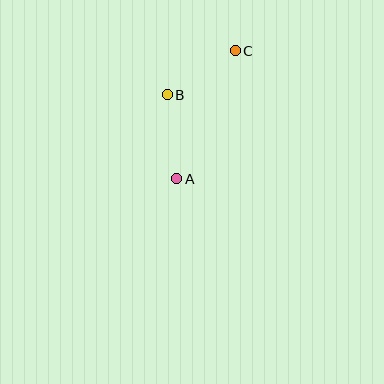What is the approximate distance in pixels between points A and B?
The distance between A and B is approximately 85 pixels.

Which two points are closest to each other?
Points B and C are closest to each other.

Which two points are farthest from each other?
Points A and C are farthest from each other.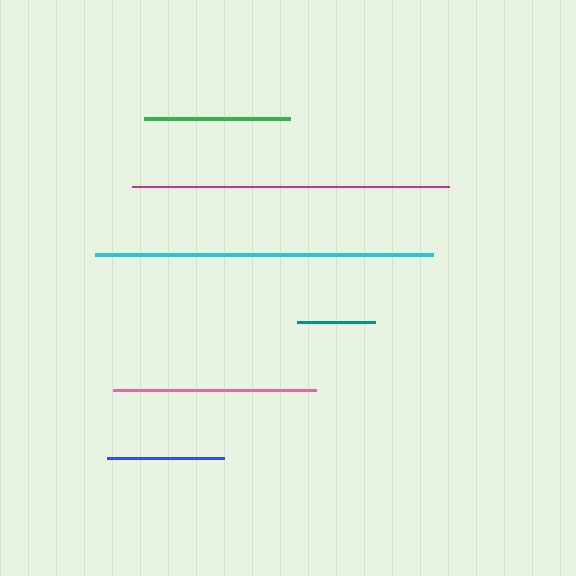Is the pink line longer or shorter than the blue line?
The pink line is longer than the blue line.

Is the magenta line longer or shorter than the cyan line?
The cyan line is longer than the magenta line.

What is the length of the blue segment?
The blue segment is approximately 117 pixels long.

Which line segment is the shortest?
The teal line is the shortest at approximately 78 pixels.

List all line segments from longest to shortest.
From longest to shortest: cyan, magenta, pink, green, blue, teal.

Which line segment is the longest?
The cyan line is the longest at approximately 338 pixels.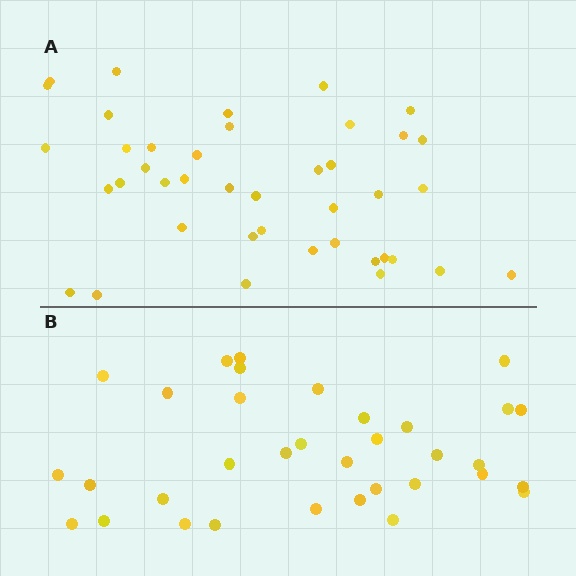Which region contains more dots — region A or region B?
Region A (the top region) has more dots.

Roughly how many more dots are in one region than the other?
Region A has roughly 8 or so more dots than region B.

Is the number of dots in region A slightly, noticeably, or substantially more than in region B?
Region A has only slightly more — the two regions are fairly close. The ratio is roughly 1.2 to 1.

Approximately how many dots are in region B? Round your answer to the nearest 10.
About 30 dots. (The exact count is 34, which rounds to 30.)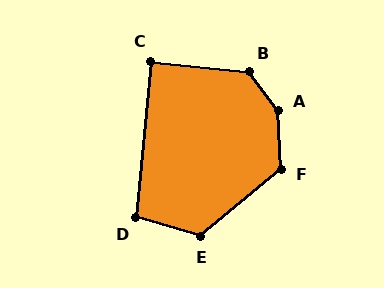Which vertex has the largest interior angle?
A, at approximately 146 degrees.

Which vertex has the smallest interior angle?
C, at approximately 90 degrees.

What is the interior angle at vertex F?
Approximately 127 degrees (obtuse).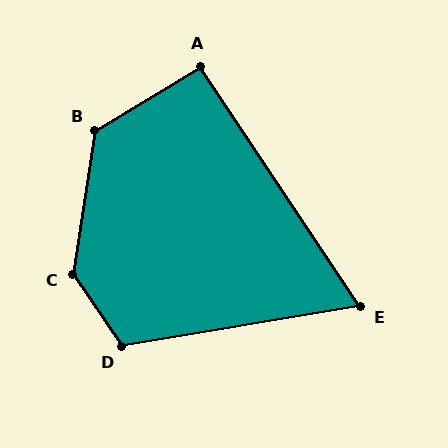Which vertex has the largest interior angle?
C, at approximately 137 degrees.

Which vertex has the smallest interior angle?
E, at approximately 66 degrees.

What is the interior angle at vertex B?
Approximately 130 degrees (obtuse).